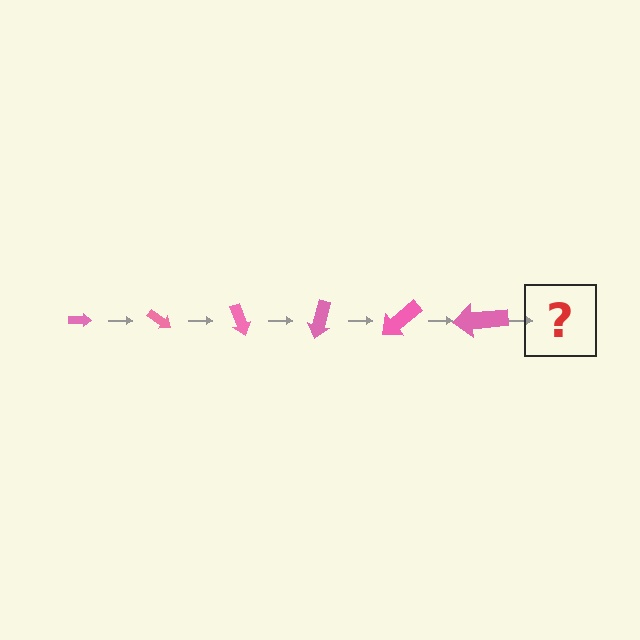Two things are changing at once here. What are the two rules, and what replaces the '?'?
The two rules are that the arrow grows larger each step and it rotates 35 degrees each step. The '?' should be an arrow, larger than the previous one and rotated 210 degrees from the start.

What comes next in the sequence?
The next element should be an arrow, larger than the previous one and rotated 210 degrees from the start.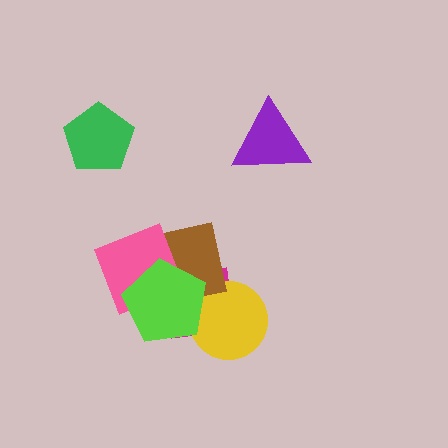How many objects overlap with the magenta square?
4 objects overlap with the magenta square.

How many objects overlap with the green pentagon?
0 objects overlap with the green pentagon.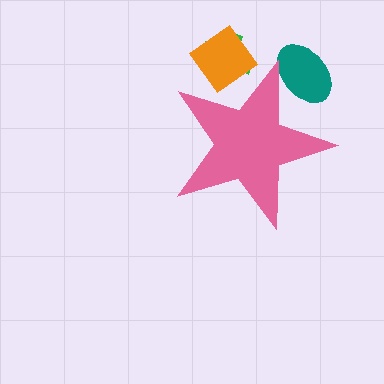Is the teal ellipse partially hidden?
Yes, the teal ellipse is partially hidden behind the pink star.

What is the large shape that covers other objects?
A pink star.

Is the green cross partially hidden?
Yes, the green cross is partially hidden behind the pink star.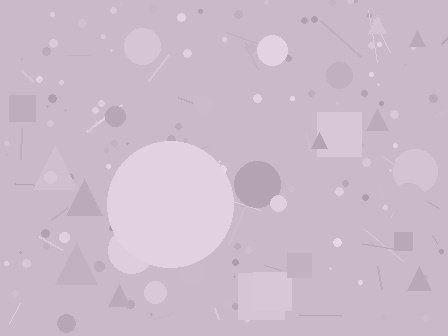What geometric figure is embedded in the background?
A circle is embedded in the background.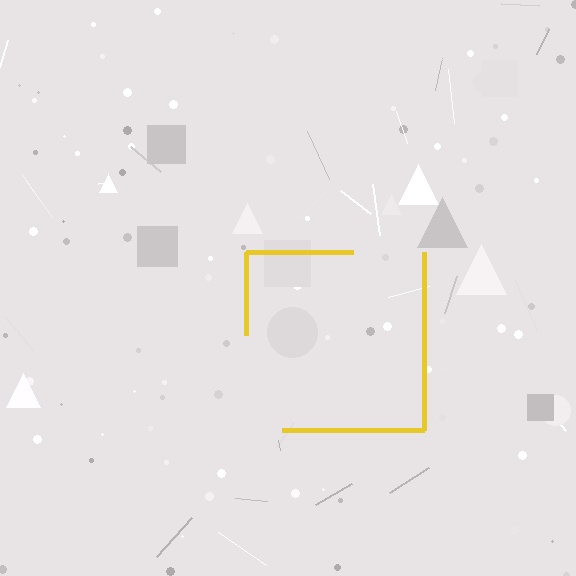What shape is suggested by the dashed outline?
The dashed outline suggests a square.